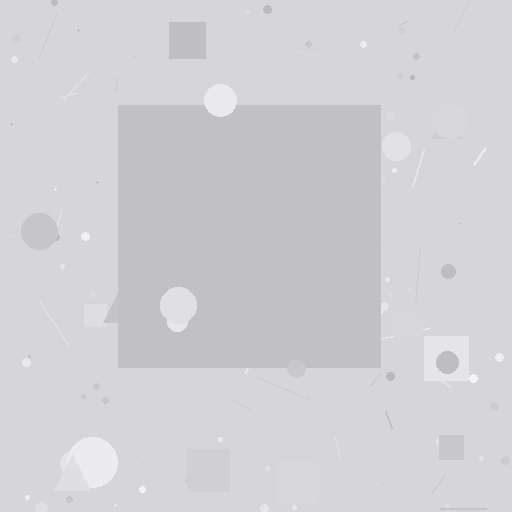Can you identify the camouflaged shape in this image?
The camouflaged shape is a square.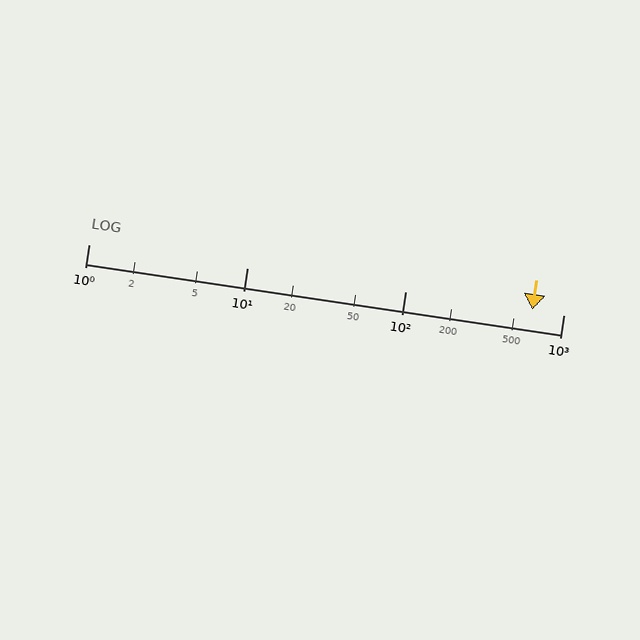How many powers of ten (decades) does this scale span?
The scale spans 3 decades, from 1 to 1000.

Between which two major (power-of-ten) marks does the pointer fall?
The pointer is between 100 and 1000.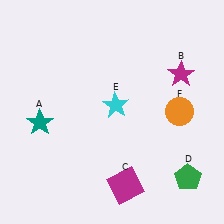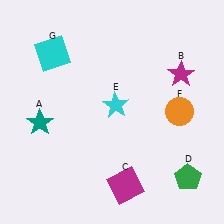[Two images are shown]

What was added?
A cyan square (G) was added in Image 2.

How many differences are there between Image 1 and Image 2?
There is 1 difference between the two images.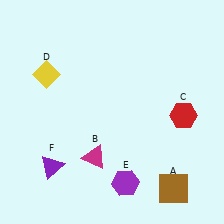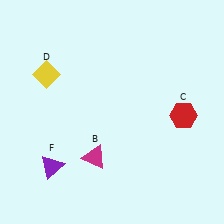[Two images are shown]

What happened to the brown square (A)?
The brown square (A) was removed in Image 2. It was in the bottom-right area of Image 1.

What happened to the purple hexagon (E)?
The purple hexagon (E) was removed in Image 2. It was in the bottom-right area of Image 1.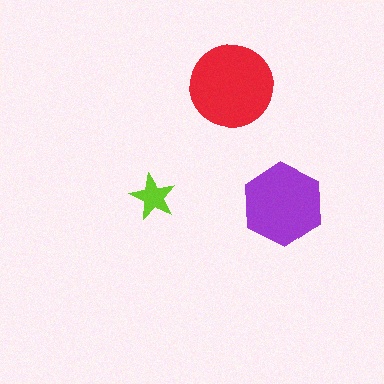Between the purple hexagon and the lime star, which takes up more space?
The purple hexagon.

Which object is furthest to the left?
The lime star is leftmost.